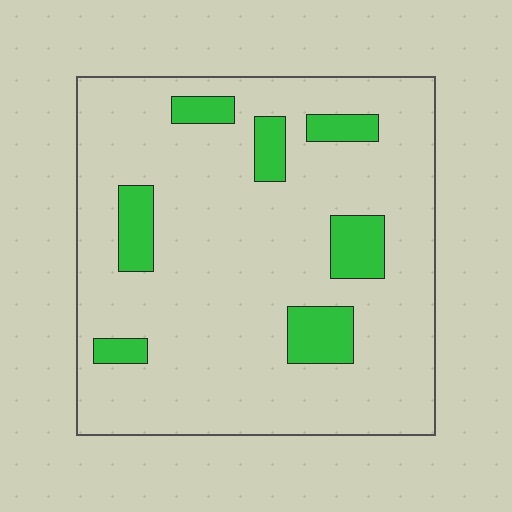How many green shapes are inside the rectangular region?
7.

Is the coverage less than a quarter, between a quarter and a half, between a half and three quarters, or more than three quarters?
Less than a quarter.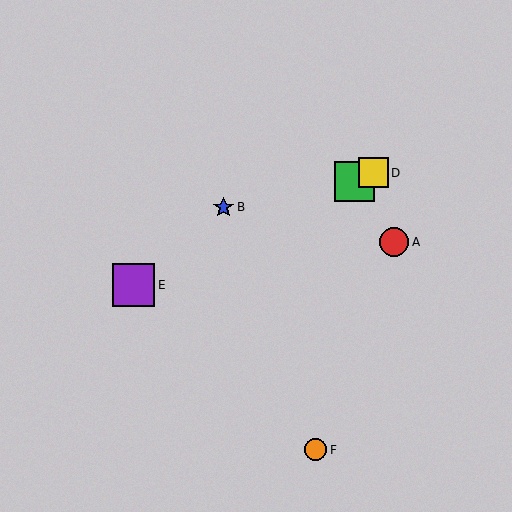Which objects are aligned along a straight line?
Objects C, D, E are aligned along a straight line.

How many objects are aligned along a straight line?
3 objects (C, D, E) are aligned along a straight line.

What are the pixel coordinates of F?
Object F is at (316, 450).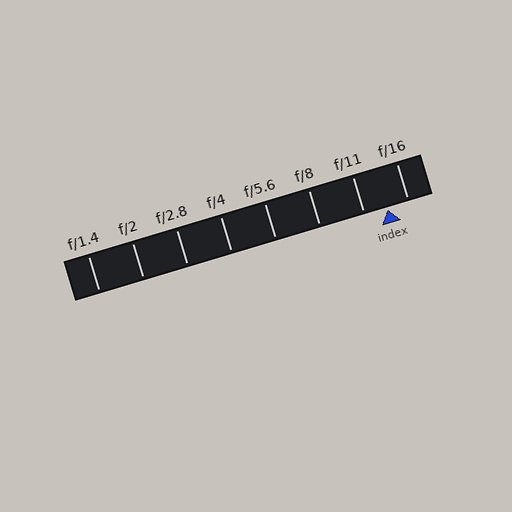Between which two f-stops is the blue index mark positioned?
The index mark is between f/11 and f/16.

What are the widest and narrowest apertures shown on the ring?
The widest aperture shown is f/1.4 and the narrowest is f/16.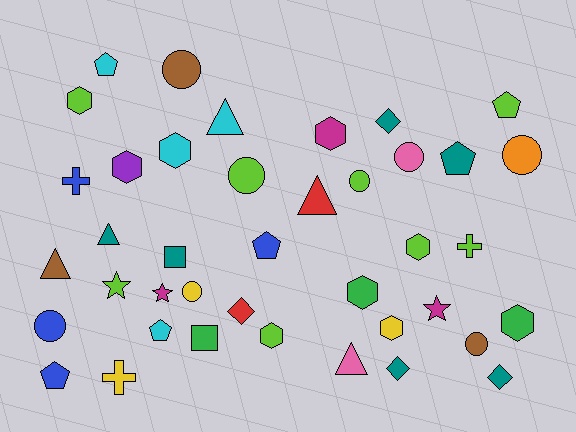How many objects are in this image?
There are 40 objects.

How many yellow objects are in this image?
There are 3 yellow objects.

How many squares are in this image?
There are 2 squares.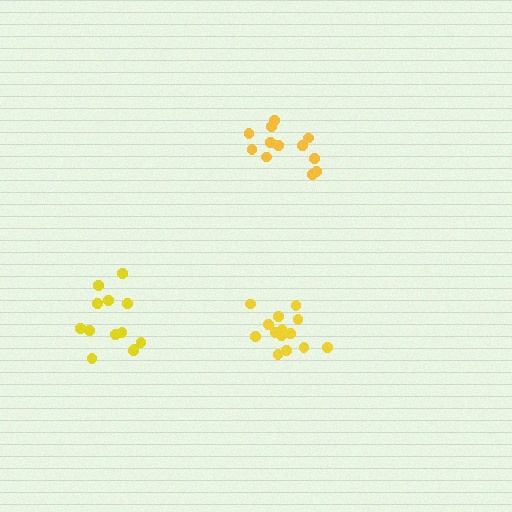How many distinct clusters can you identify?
There are 3 distinct clusters.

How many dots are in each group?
Group 1: 13 dots, Group 2: 14 dots, Group 3: 12 dots (39 total).